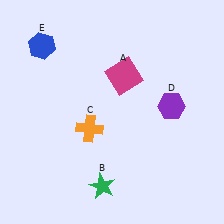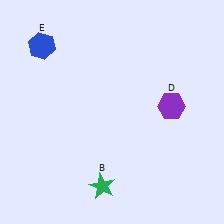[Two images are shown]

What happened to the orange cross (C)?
The orange cross (C) was removed in Image 2. It was in the bottom-left area of Image 1.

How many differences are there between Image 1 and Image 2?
There are 2 differences between the two images.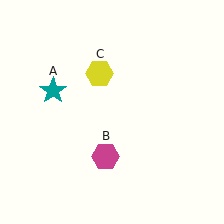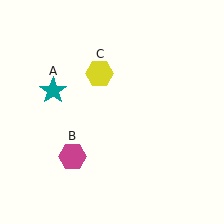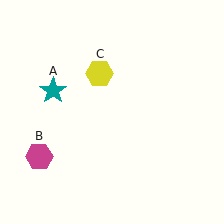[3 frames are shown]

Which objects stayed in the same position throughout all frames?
Teal star (object A) and yellow hexagon (object C) remained stationary.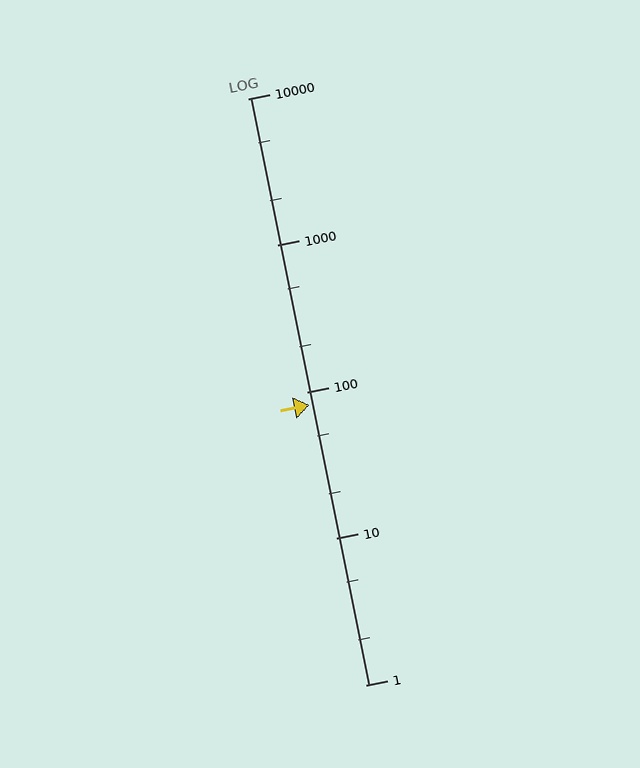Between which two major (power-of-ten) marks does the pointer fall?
The pointer is between 10 and 100.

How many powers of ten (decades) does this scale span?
The scale spans 4 decades, from 1 to 10000.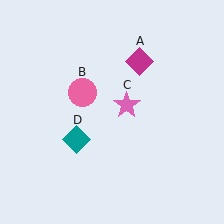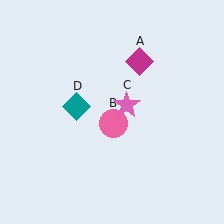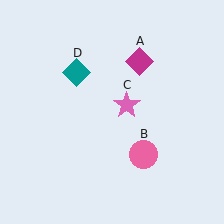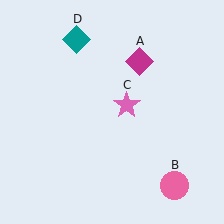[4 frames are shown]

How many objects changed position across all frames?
2 objects changed position: pink circle (object B), teal diamond (object D).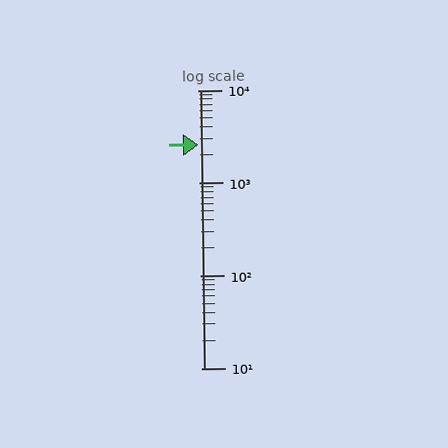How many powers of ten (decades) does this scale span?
The scale spans 3 decades, from 10 to 10000.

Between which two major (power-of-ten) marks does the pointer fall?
The pointer is between 1000 and 10000.